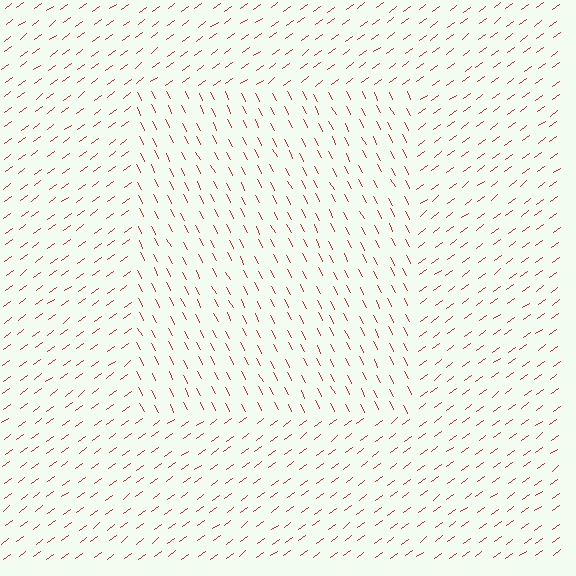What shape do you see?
I see a rectangle.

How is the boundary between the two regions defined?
The boundary is defined purely by a change in line orientation (approximately 81 degrees difference). All lines are the same color and thickness.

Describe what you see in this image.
The image is filled with small red line segments. A rectangle region in the image has lines oriented differently from the surrounding lines, creating a visible texture boundary.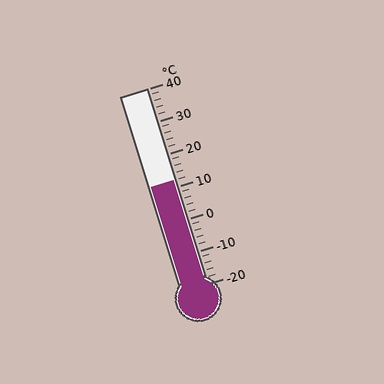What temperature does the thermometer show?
The thermometer shows approximately 12°C.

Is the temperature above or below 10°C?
The temperature is above 10°C.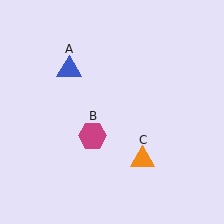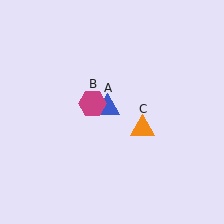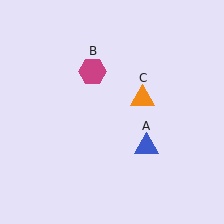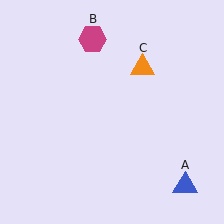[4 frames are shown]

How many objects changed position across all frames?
3 objects changed position: blue triangle (object A), magenta hexagon (object B), orange triangle (object C).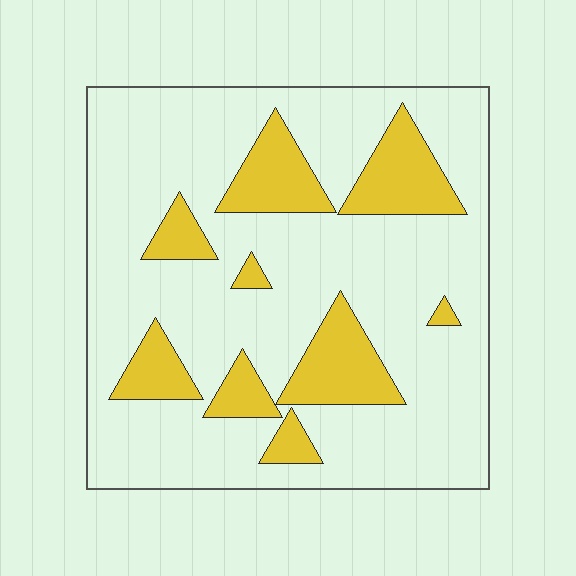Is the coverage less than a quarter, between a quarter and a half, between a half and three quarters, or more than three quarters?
Less than a quarter.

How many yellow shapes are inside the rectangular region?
9.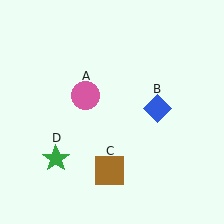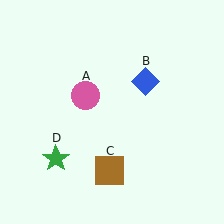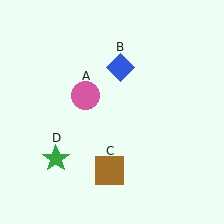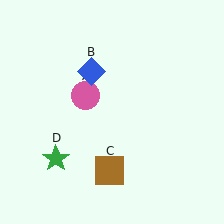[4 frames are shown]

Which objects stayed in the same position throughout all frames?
Pink circle (object A) and brown square (object C) and green star (object D) remained stationary.